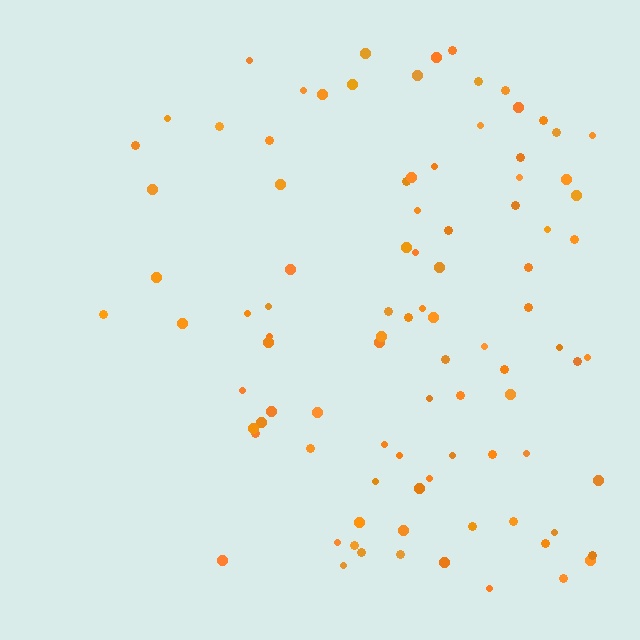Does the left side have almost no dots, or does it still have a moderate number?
Still a moderate number, just noticeably fewer than the right.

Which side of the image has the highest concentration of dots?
The right.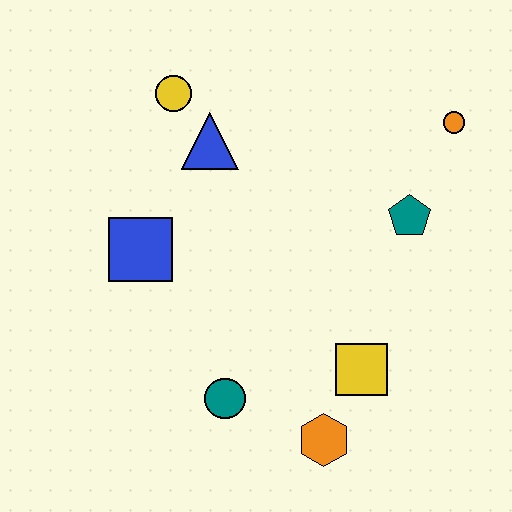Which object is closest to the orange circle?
The teal pentagon is closest to the orange circle.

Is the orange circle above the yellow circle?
No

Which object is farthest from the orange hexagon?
The yellow circle is farthest from the orange hexagon.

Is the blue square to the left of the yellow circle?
Yes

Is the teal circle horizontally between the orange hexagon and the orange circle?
No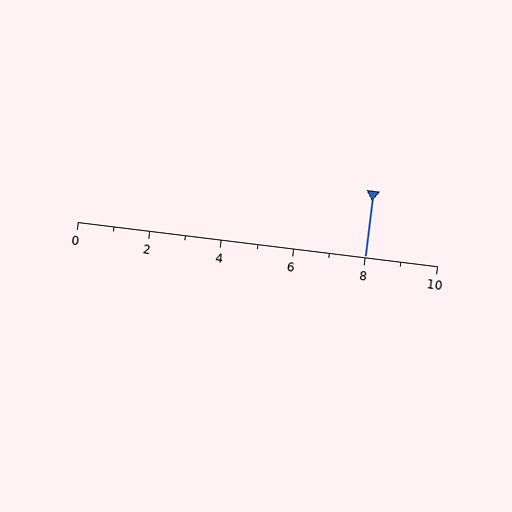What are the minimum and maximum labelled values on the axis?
The axis runs from 0 to 10.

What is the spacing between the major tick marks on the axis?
The major ticks are spaced 2 apart.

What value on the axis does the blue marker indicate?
The marker indicates approximately 8.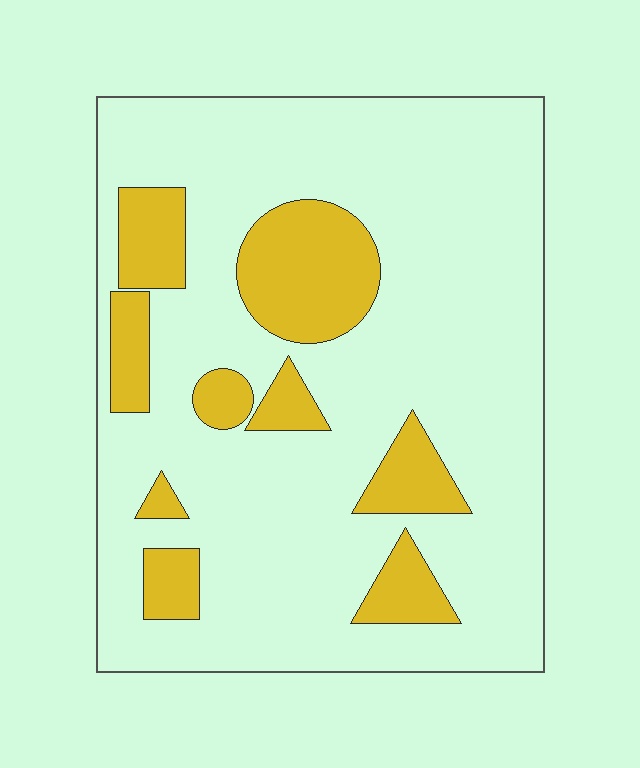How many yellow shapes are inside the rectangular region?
9.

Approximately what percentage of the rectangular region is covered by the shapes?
Approximately 20%.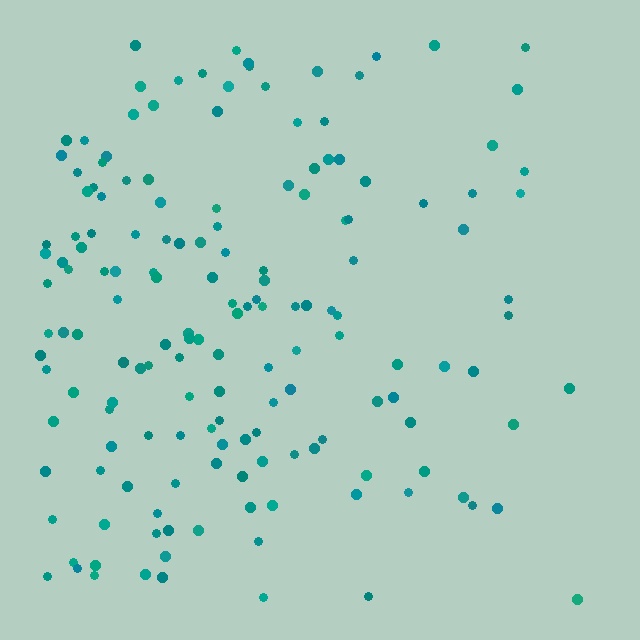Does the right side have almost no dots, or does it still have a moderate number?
Still a moderate number, just noticeably fewer than the left.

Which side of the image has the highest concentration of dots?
The left.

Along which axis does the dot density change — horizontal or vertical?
Horizontal.